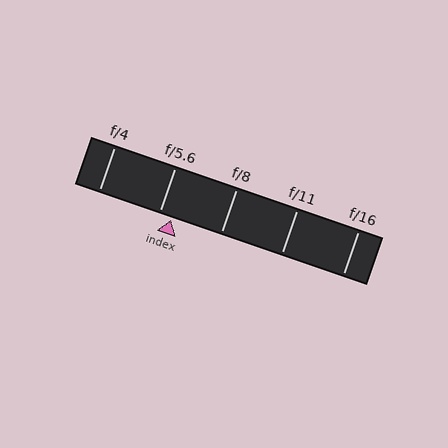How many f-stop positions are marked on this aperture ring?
There are 5 f-stop positions marked.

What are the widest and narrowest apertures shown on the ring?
The widest aperture shown is f/4 and the narrowest is f/16.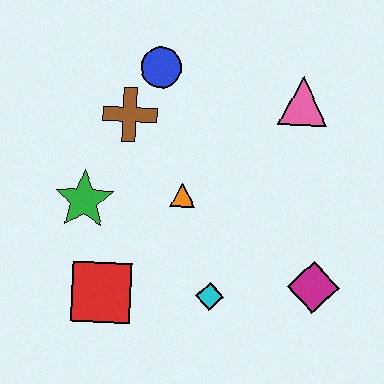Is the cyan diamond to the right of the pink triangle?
No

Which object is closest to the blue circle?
The brown cross is closest to the blue circle.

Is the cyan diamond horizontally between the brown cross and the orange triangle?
No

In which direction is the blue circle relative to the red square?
The blue circle is above the red square.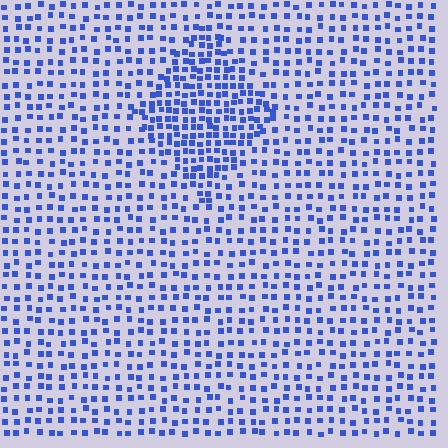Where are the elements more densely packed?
The elements are more densely packed inside the diamond boundary.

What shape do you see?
I see a diamond.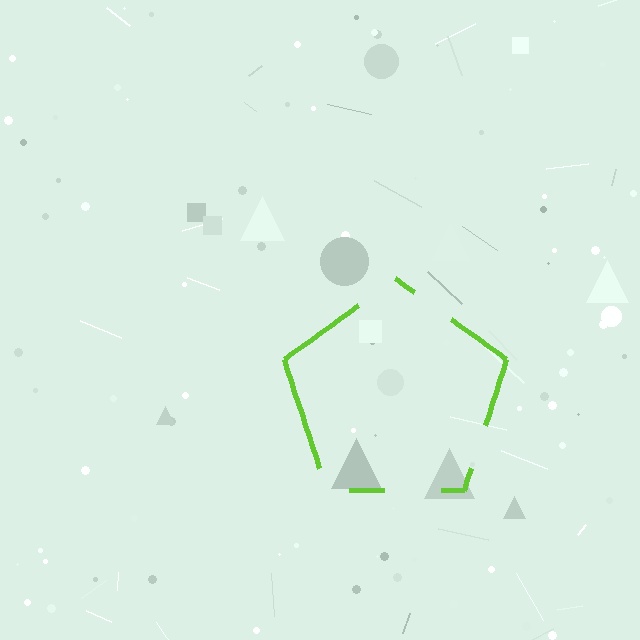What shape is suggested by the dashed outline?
The dashed outline suggests a pentagon.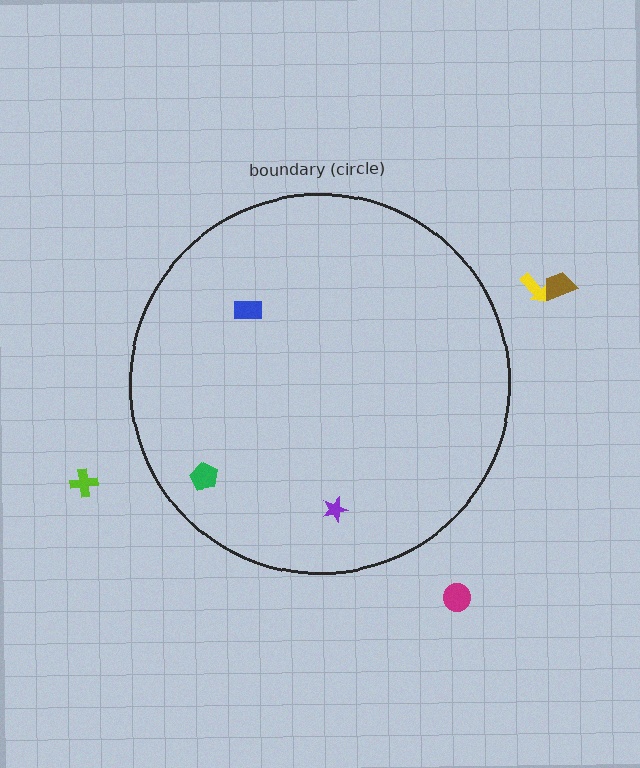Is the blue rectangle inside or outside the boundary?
Inside.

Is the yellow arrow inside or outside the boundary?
Outside.